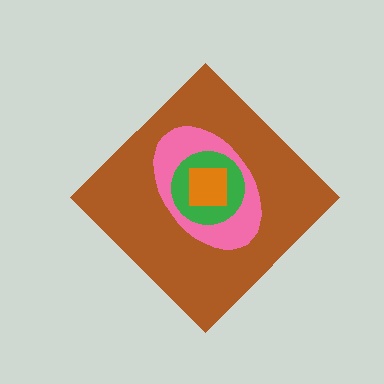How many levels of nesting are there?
4.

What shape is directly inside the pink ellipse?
The green circle.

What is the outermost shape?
The brown diamond.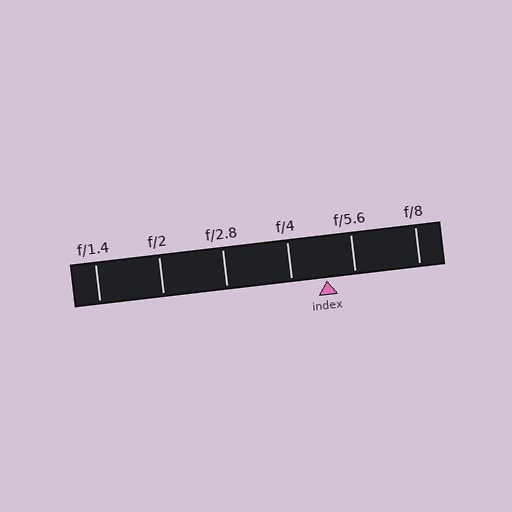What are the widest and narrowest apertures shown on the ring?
The widest aperture shown is f/1.4 and the narrowest is f/8.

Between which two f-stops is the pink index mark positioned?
The index mark is between f/4 and f/5.6.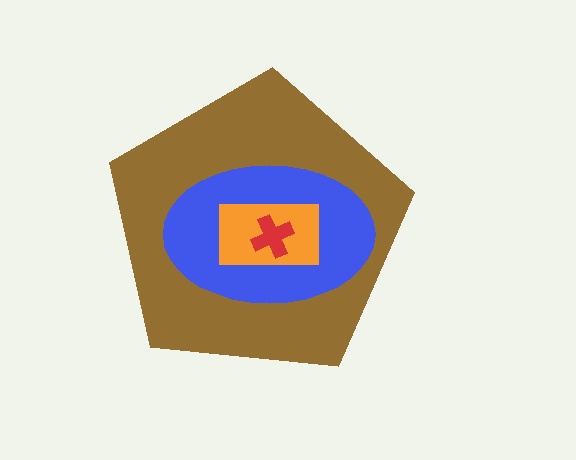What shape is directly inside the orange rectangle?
The red cross.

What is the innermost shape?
The red cross.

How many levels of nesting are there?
4.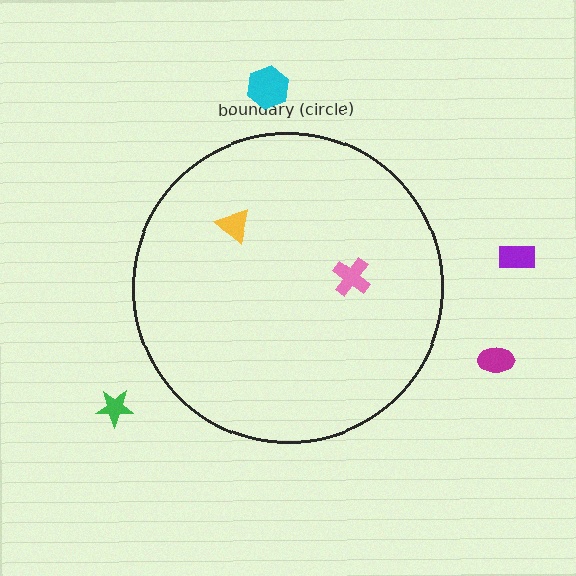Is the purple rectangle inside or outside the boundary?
Outside.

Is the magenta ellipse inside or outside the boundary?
Outside.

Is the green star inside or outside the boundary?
Outside.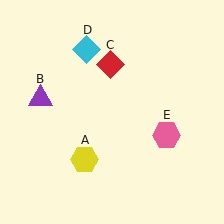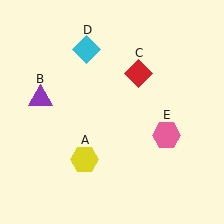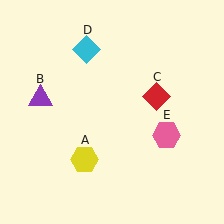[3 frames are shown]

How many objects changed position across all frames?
1 object changed position: red diamond (object C).